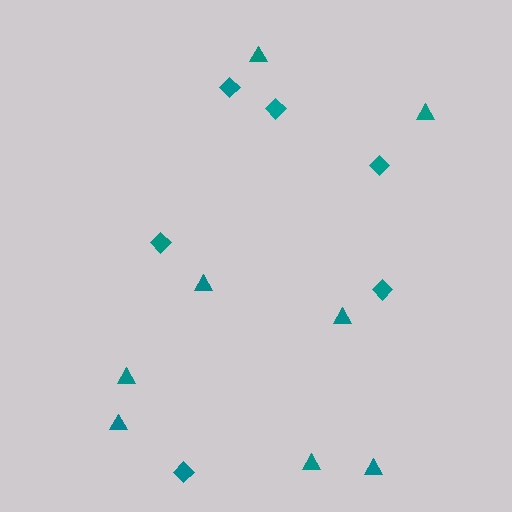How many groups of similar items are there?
There are 2 groups: one group of triangles (8) and one group of diamonds (6).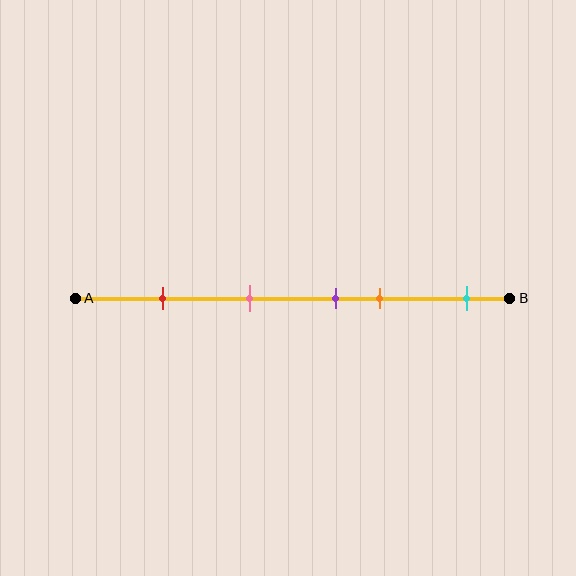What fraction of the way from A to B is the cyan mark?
The cyan mark is approximately 90% (0.9) of the way from A to B.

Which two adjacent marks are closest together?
The purple and orange marks are the closest adjacent pair.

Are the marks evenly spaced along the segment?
No, the marks are not evenly spaced.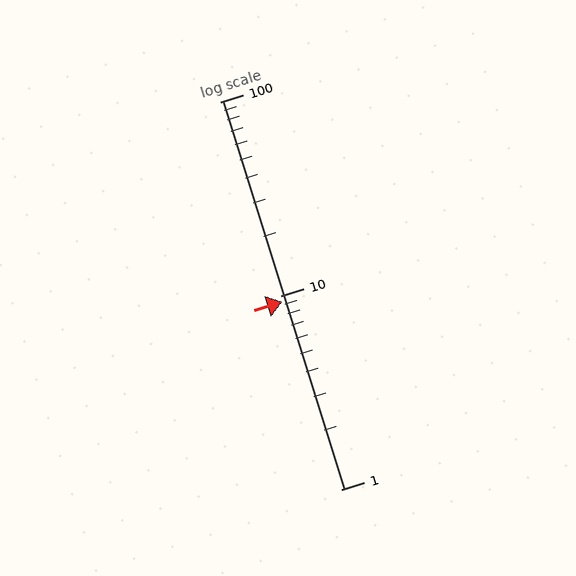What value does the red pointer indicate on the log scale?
The pointer indicates approximately 9.3.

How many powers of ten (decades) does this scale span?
The scale spans 2 decades, from 1 to 100.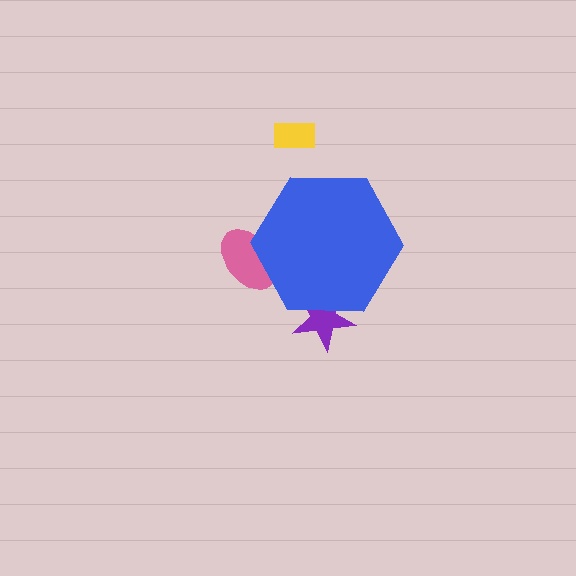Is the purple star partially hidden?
Yes, the purple star is partially hidden behind the blue hexagon.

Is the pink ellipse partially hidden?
Yes, the pink ellipse is partially hidden behind the blue hexagon.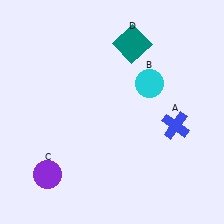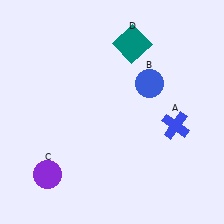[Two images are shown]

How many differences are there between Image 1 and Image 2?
There is 1 difference between the two images.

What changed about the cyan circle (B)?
In Image 1, B is cyan. In Image 2, it changed to blue.